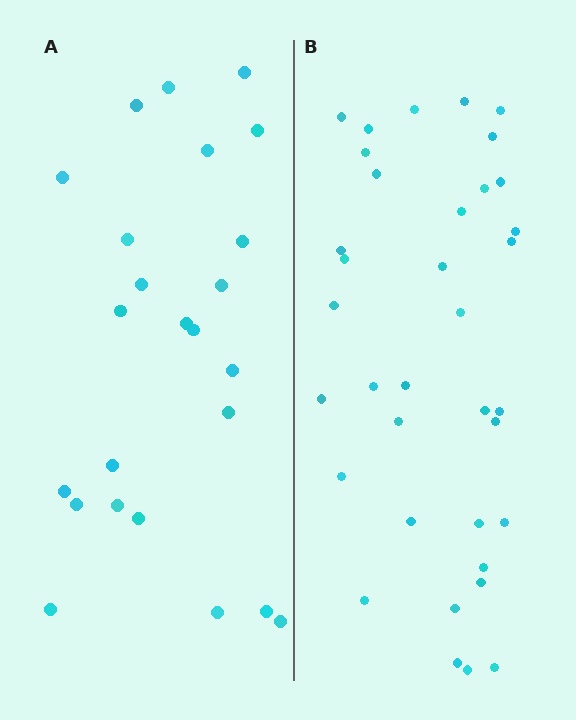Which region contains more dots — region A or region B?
Region B (the right region) has more dots.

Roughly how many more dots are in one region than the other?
Region B has roughly 12 or so more dots than region A.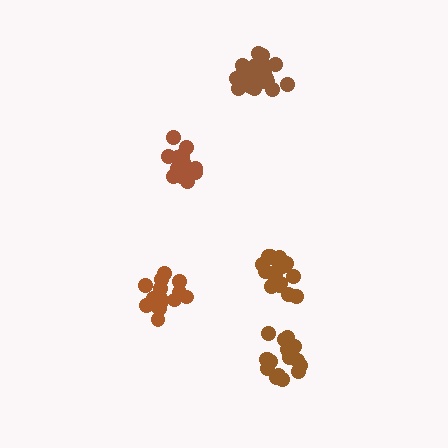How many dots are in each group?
Group 1: 19 dots, Group 2: 19 dots, Group 3: 15 dots, Group 4: 19 dots, Group 5: 16 dots (88 total).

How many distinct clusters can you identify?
There are 5 distinct clusters.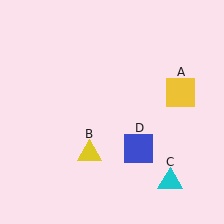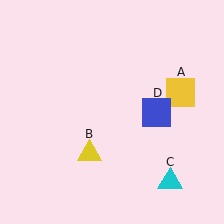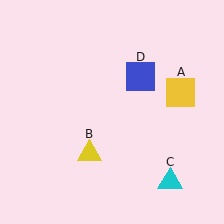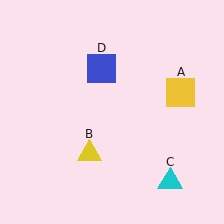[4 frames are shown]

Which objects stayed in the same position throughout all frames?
Yellow square (object A) and yellow triangle (object B) and cyan triangle (object C) remained stationary.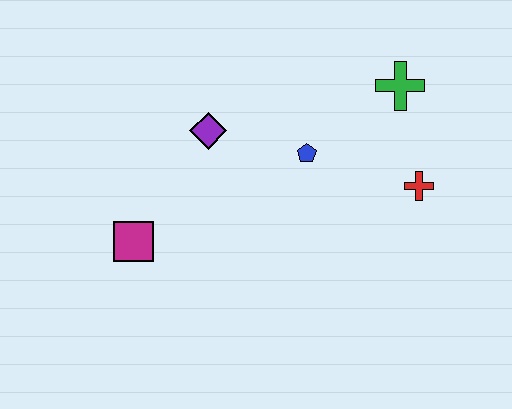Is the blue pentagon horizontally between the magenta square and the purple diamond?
No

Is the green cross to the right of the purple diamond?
Yes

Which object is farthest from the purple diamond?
The red cross is farthest from the purple diamond.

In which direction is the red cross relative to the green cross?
The red cross is below the green cross.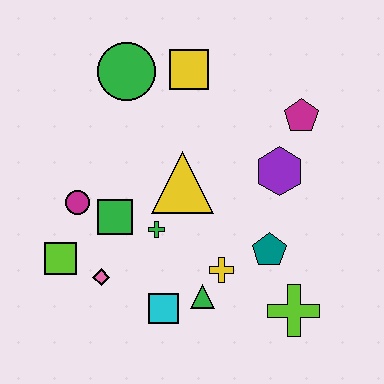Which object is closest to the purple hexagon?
The magenta pentagon is closest to the purple hexagon.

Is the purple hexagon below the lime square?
No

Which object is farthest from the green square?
The magenta pentagon is farthest from the green square.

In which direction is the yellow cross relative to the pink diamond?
The yellow cross is to the right of the pink diamond.